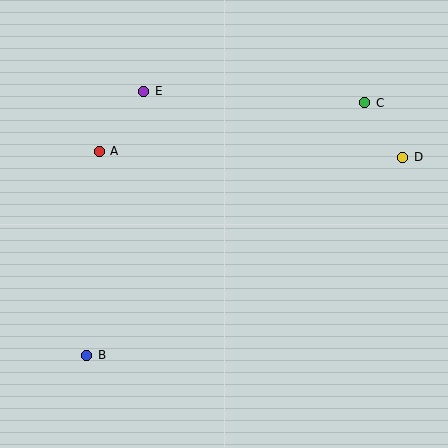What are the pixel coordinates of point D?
Point D is at (403, 157).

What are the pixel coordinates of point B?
Point B is at (87, 355).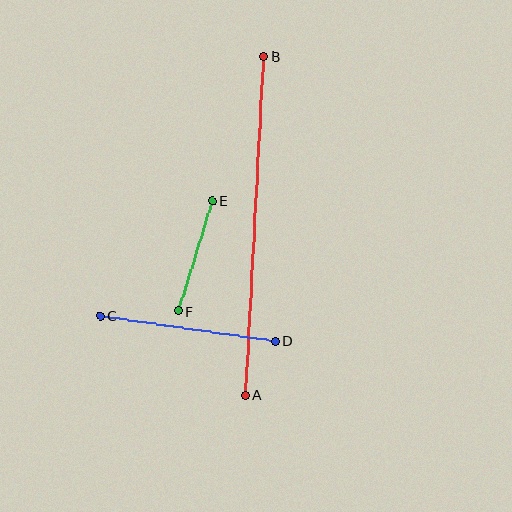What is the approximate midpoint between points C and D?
The midpoint is at approximately (188, 328) pixels.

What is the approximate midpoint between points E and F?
The midpoint is at approximately (195, 256) pixels.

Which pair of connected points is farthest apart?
Points A and B are farthest apart.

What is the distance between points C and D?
The distance is approximately 177 pixels.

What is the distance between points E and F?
The distance is approximately 116 pixels.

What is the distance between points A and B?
The distance is approximately 339 pixels.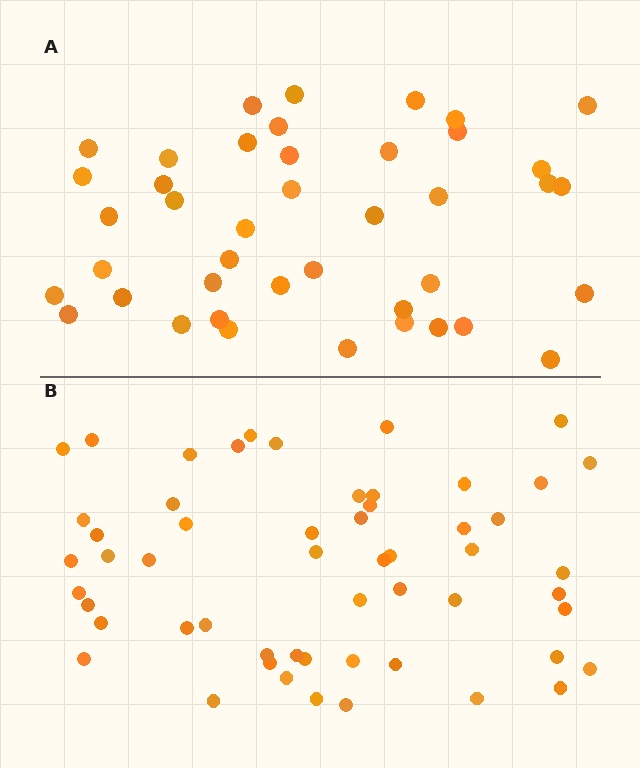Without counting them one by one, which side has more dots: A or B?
Region B (the bottom region) has more dots.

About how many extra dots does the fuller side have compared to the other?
Region B has approximately 15 more dots than region A.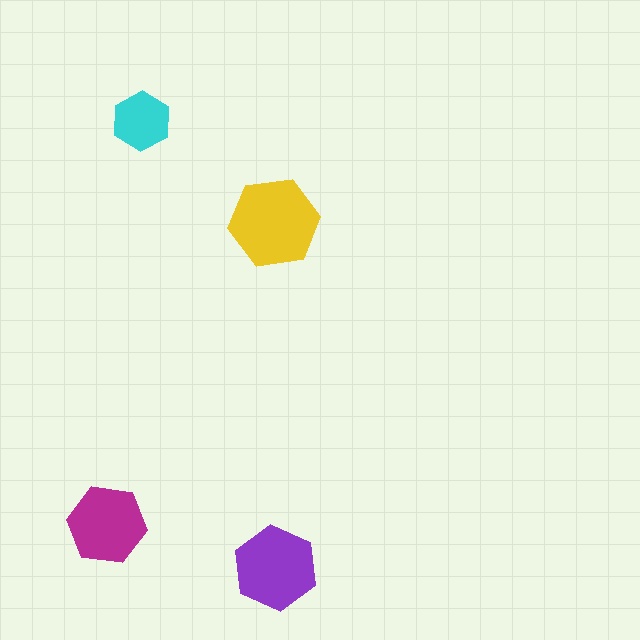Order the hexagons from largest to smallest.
the yellow one, the purple one, the magenta one, the cyan one.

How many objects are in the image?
There are 4 objects in the image.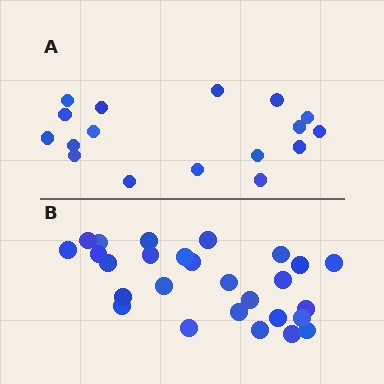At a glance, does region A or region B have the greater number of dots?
Region B (the bottom region) has more dots.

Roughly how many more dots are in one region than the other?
Region B has roughly 10 or so more dots than region A.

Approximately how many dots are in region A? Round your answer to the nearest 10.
About 20 dots. (The exact count is 17, which rounds to 20.)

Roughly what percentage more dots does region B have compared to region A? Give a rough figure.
About 60% more.